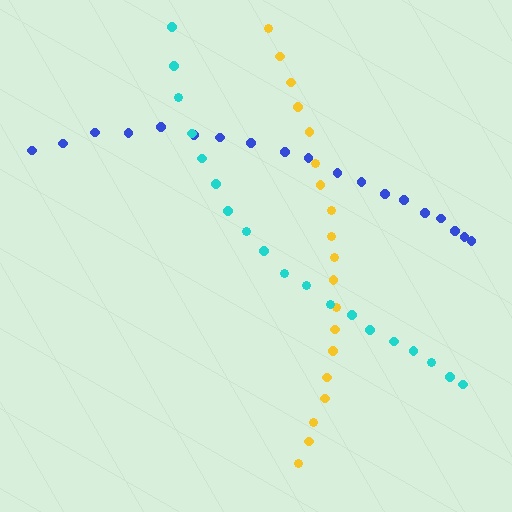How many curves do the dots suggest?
There are 3 distinct paths.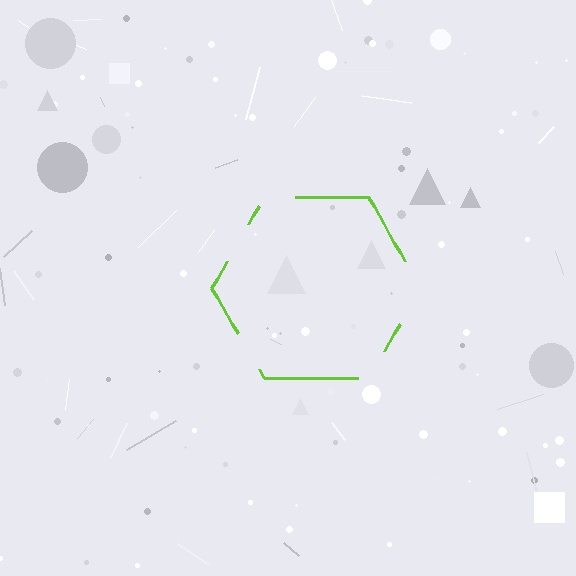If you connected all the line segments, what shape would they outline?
They would outline a hexagon.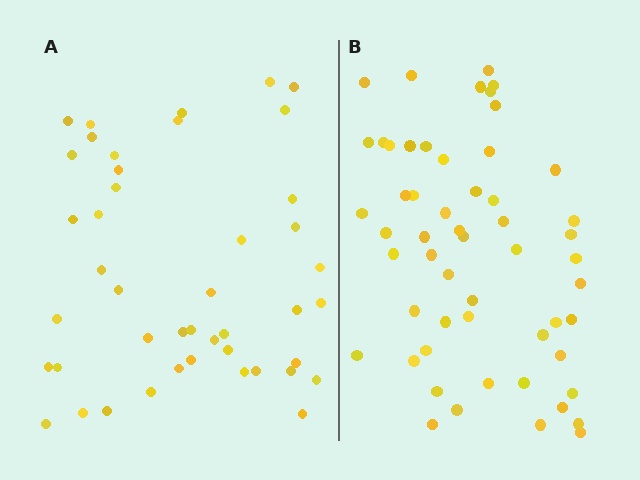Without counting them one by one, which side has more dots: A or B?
Region B (the right region) has more dots.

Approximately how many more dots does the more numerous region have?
Region B has roughly 12 or so more dots than region A.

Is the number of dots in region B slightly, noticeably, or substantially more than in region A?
Region B has noticeably more, but not dramatically so. The ratio is roughly 1.2 to 1.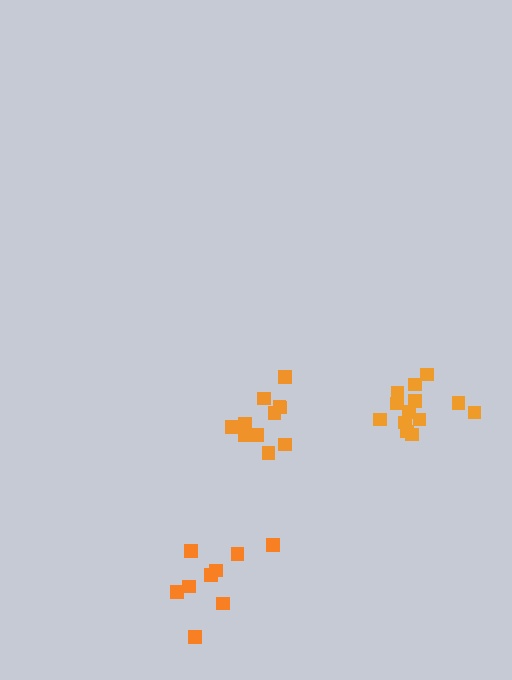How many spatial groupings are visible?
There are 3 spatial groupings.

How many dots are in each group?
Group 1: 13 dots, Group 2: 11 dots, Group 3: 9 dots (33 total).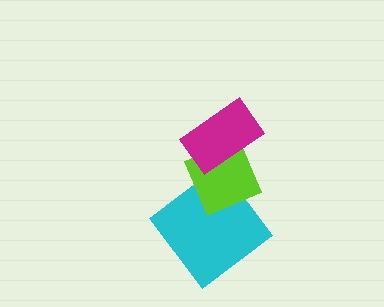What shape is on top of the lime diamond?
The magenta rectangle is on top of the lime diamond.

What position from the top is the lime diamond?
The lime diamond is 2nd from the top.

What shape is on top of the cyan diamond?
The lime diamond is on top of the cyan diamond.